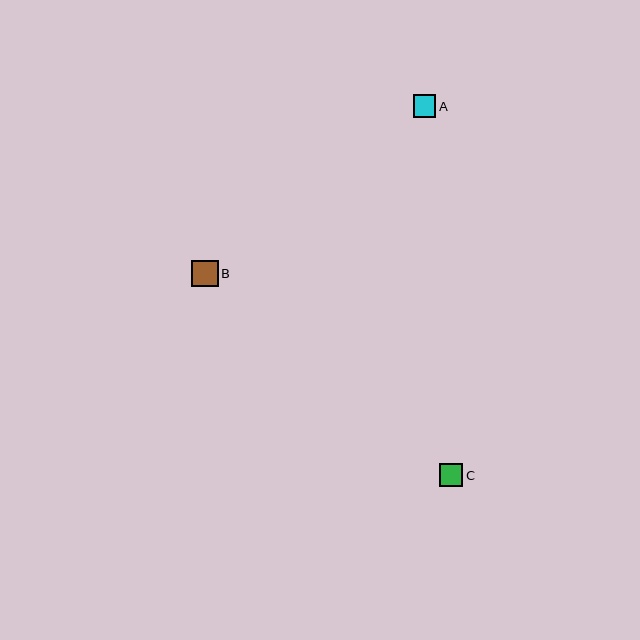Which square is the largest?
Square B is the largest with a size of approximately 26 pixels.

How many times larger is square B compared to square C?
Square B is approximately 1.1 times the size of square C.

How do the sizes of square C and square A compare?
Square C and square A are approximately the same size.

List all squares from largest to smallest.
From largest to smallest: B, C, A.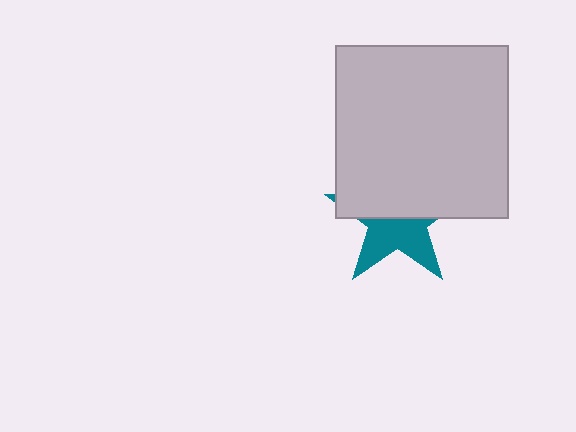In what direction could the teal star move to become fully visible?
The teal star could move down. That would shift it out from behind the light gray square entirely.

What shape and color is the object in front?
The object in front is a light gray square.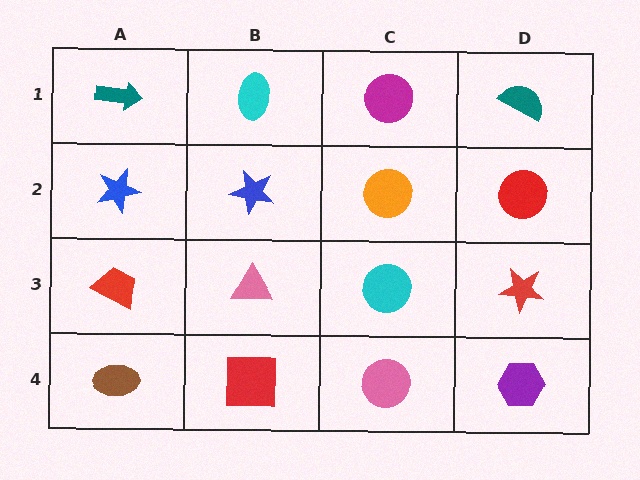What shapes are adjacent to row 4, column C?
A cyan circle (row 3, column C), a red square (row 4, column B), a purple hexagon (row 4, column D).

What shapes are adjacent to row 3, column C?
An orange circle (row 2, column C), a pink circle (row 4, column C), a pink triangle (row 3, column B), a red star (row 3, column D).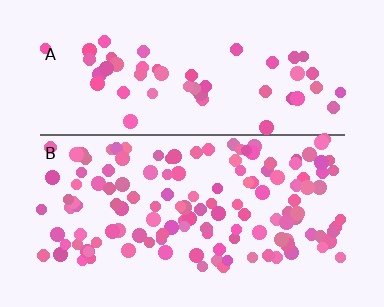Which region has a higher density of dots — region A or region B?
B (the bottom).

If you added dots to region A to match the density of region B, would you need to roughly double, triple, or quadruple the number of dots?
Approximately double.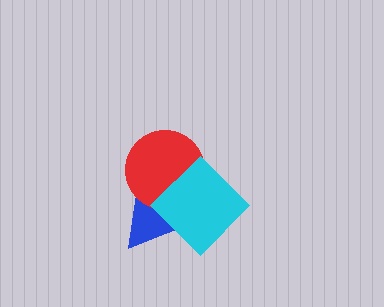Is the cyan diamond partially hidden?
No, no other shape covers it.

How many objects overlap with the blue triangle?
2 objects overlap with the blue triangle.